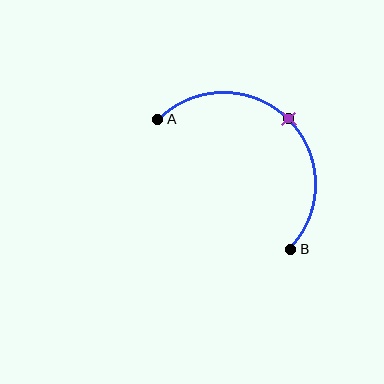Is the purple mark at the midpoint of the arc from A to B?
Yes. The purple mark lies on the arc at equal arc-length from both A and B — it is the arc midpoint.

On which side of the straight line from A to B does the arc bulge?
The arc bulges above and to the right of the straight line connecting A and B.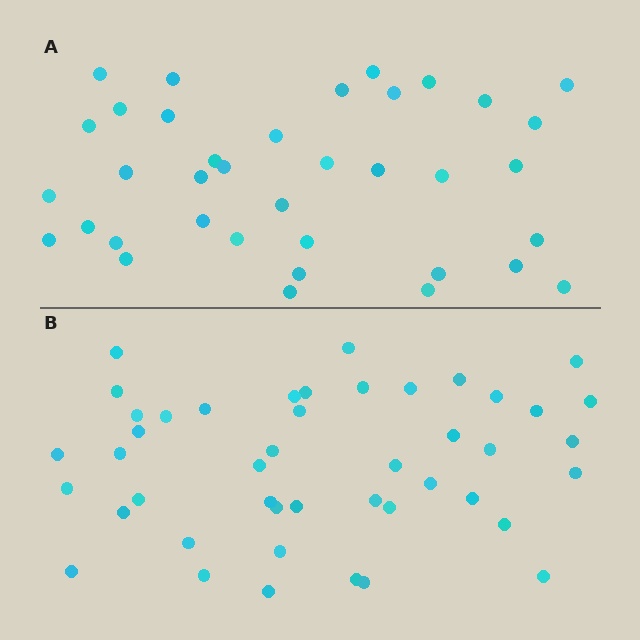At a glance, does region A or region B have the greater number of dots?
Region B (the bottom region) has more dots.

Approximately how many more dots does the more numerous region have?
Region B has roughly 8 or so more dots than region A.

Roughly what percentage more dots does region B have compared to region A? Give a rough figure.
About 20% more.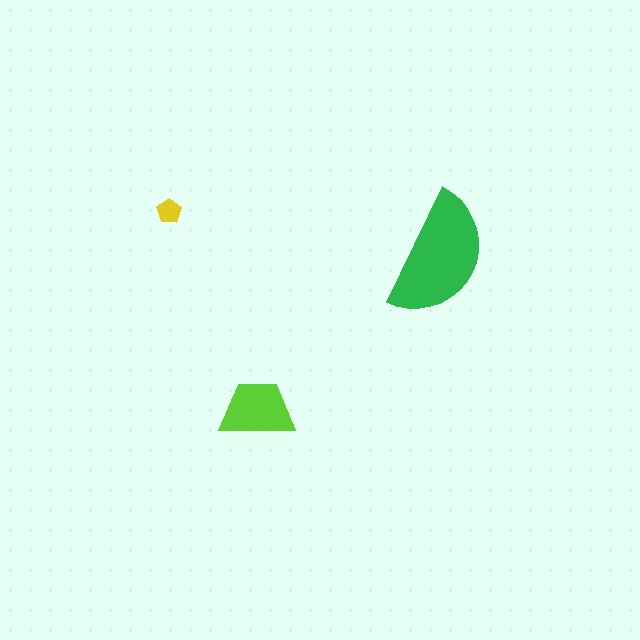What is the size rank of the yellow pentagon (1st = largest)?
3rd.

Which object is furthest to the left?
The yellow pentagon is leftmost.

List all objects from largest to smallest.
The green semicircle, the lime trapezoid, the yellow pentagon.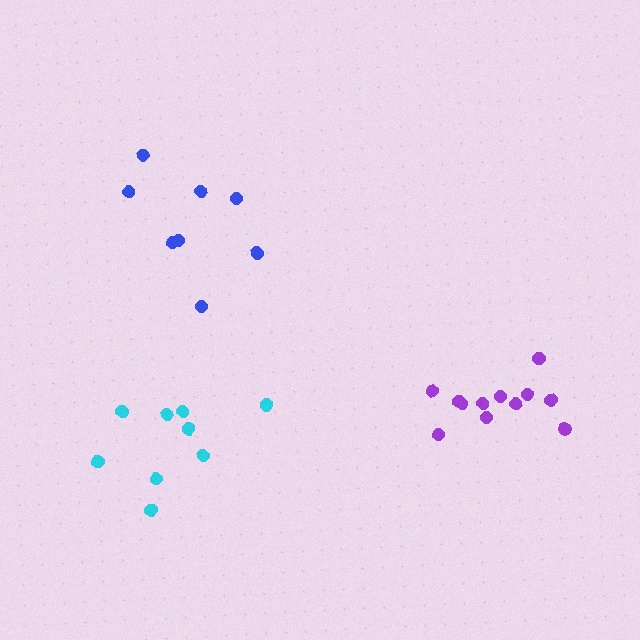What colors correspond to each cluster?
The clusters are colored: cyan, blue, purple.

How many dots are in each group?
Group 1: 9 dots, Group 2: 8 dots, Group 3: 12 dots (29 total).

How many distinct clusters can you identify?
There are 3 distinct clusters.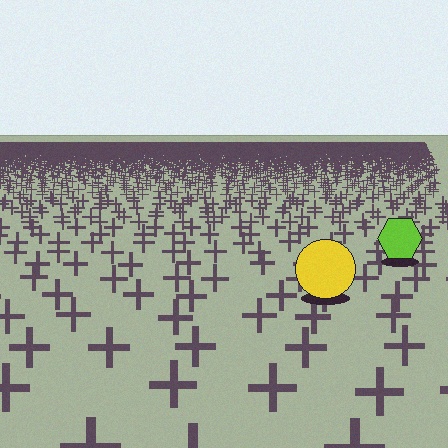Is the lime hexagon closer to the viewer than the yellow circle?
No. The yellow circle is closer — you can tell from the texture gradient: the ground texture is coarser near it.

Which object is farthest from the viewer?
The lime hexagon is farthest from the viewer. It appears smaller and the ground texture around it is denser.